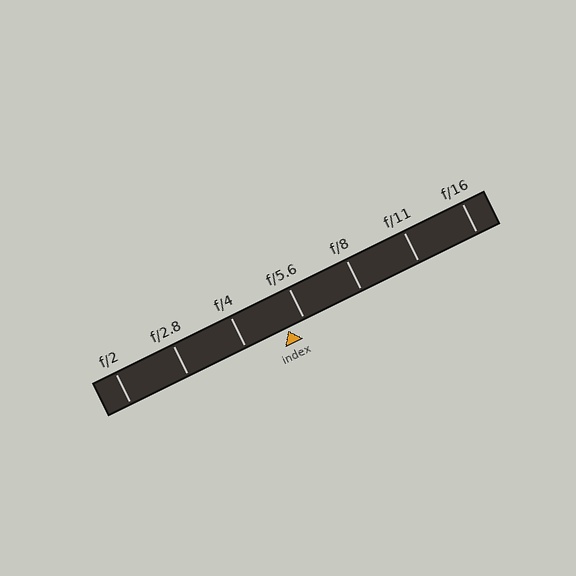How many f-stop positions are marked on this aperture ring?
There are 7 f-stop positions marked.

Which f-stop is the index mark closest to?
The index mark is closest to f/5.6.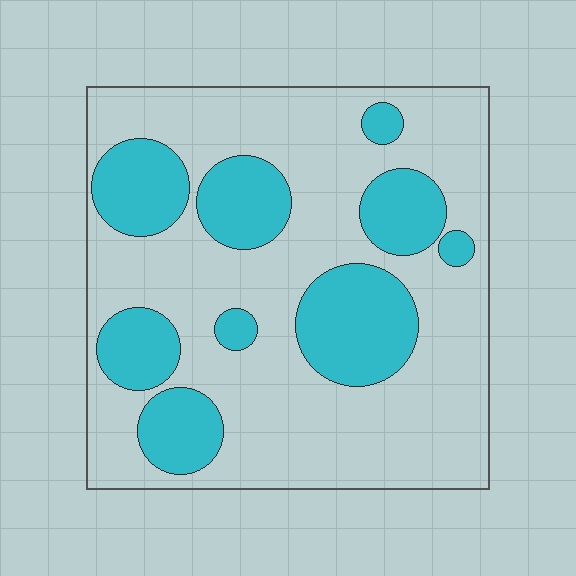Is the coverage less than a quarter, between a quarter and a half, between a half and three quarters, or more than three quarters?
Between a quarter and a half.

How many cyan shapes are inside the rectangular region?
9.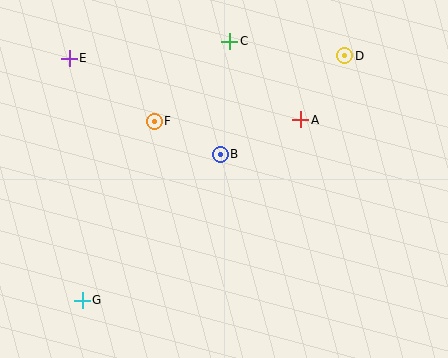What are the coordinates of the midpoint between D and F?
The midpoint between D and F is at (250, 88).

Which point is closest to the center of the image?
Point B at (220, 154) is closest to the center.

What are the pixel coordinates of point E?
Point E is at (69, 58).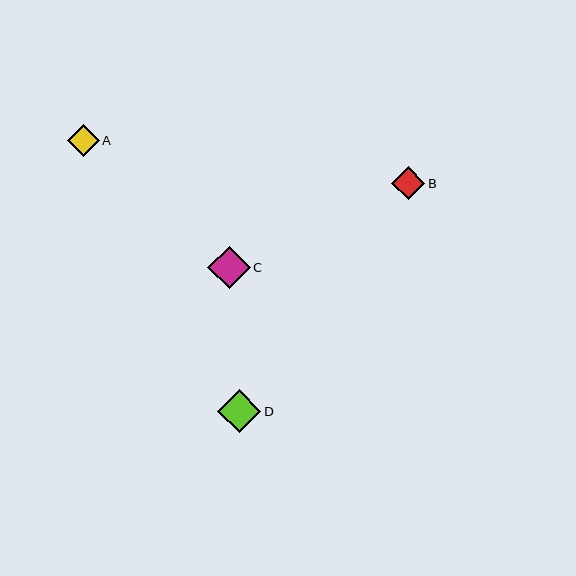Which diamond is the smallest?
Diamond A is the smallest with a size of approximately 32 pixels.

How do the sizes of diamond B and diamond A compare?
Diamond B and diamond A are approximately the same size.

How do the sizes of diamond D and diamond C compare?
Diamond D and diamond C are approximately the same size.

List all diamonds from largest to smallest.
From largest to smallest: D, C, B, A.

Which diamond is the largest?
Diamond D is the largest with a size of approximately 43 pixels.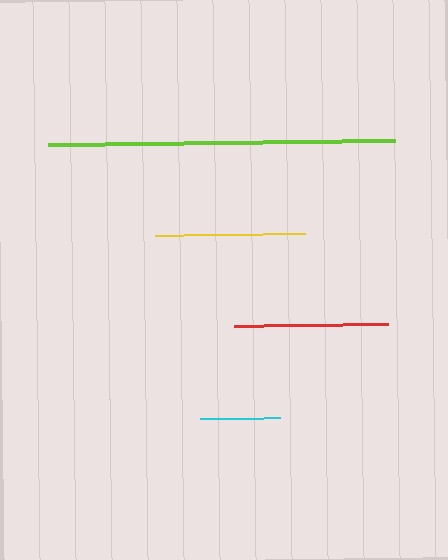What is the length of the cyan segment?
The cyan segment is approximately 79 pixels long.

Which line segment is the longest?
The lime line is the longest at approximately 348 pixels.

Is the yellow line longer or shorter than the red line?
The red line is longer than the yellow line.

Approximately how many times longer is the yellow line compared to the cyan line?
The yellow line is approximately 1.9 times the length of the cyan line.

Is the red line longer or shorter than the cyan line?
The red line is longer than the cyan line.